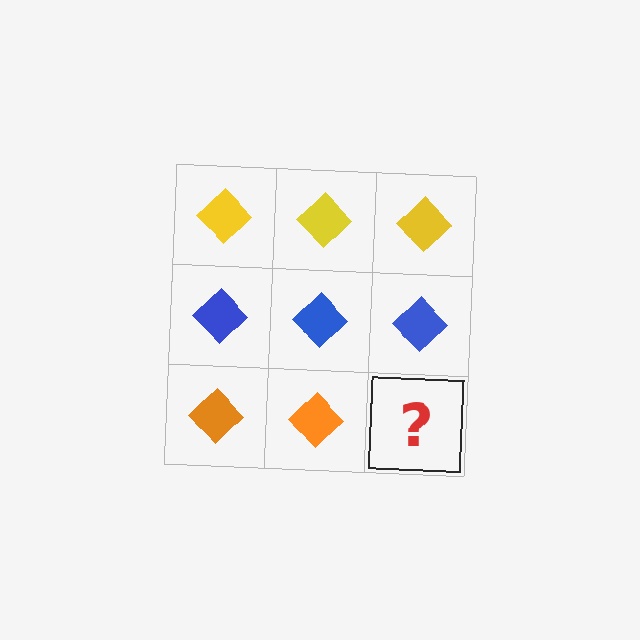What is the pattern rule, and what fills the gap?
The rule is that each row has a consistent color. The gap should be filled with an orange diamond.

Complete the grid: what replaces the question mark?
The question mark should be replaced with an orange diamond.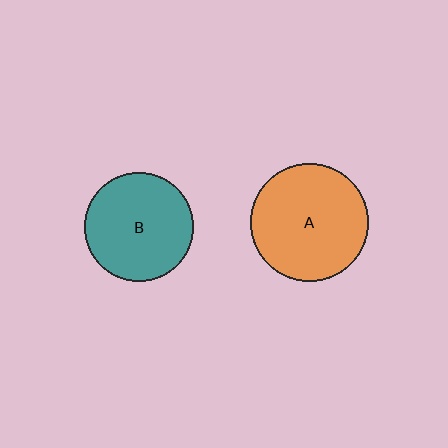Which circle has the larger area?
Circle A (orange).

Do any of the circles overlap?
No, none of the circles overlap.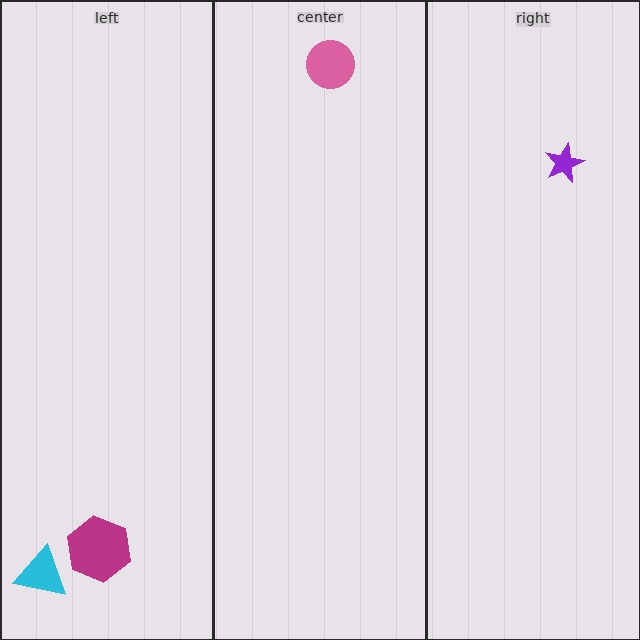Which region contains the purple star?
The right region.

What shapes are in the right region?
The purple star.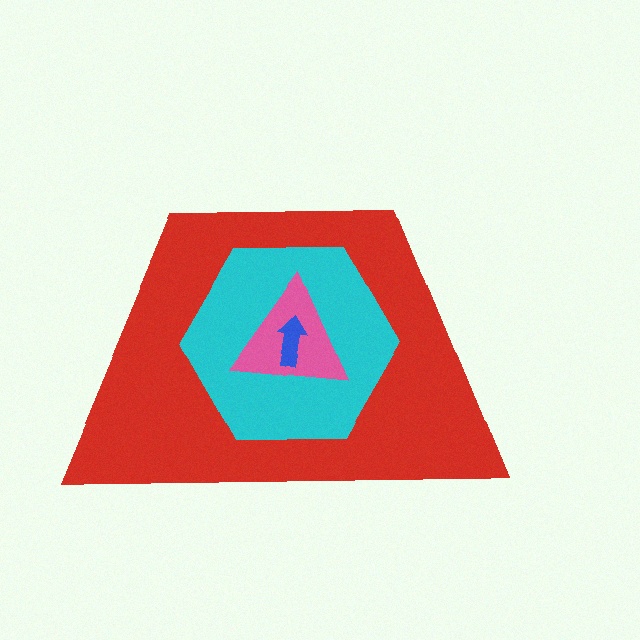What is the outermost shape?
The red trapezoid.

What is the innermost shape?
The blue arrow.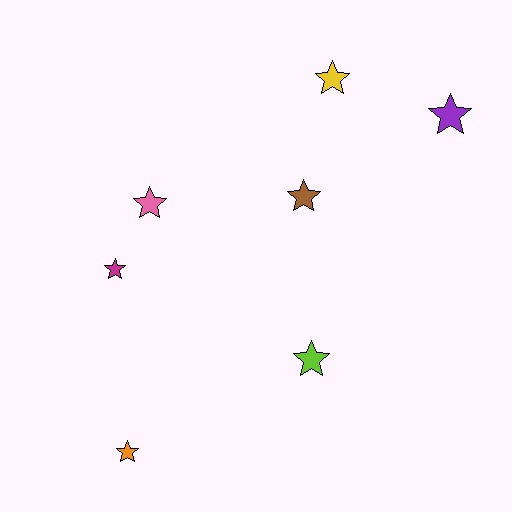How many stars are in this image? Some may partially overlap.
There are 7 stars.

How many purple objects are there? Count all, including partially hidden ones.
There is 1 purple object.